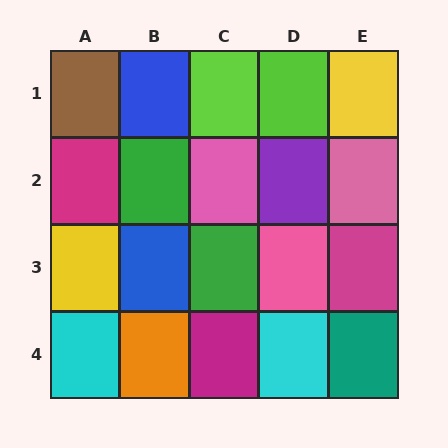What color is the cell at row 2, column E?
Pink.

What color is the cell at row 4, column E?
Teal.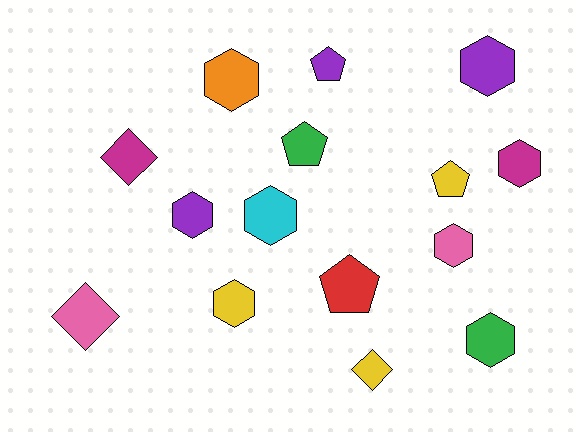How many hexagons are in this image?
There are 8 hexagons.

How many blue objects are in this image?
There are no blue objects.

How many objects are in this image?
There are 15 objects.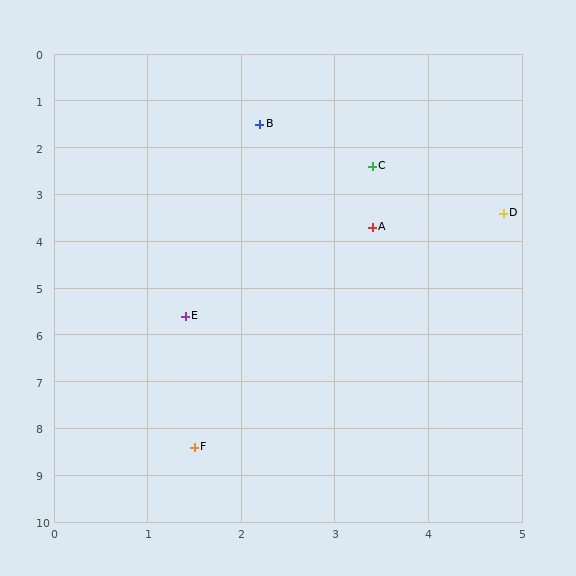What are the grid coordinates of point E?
Point E is at approximately (1.4, 5.6).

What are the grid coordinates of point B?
Point B is at approximately (2.2, 1.5).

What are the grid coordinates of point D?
Point D is at approximately (4.8, 3.4).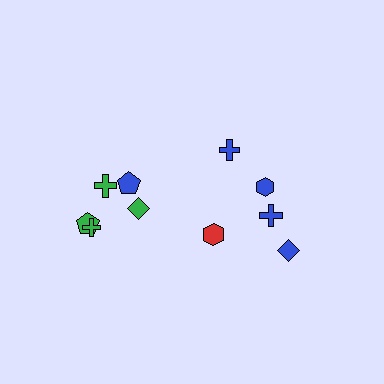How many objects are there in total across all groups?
There are 10 objects.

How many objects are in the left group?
There are 6 objects.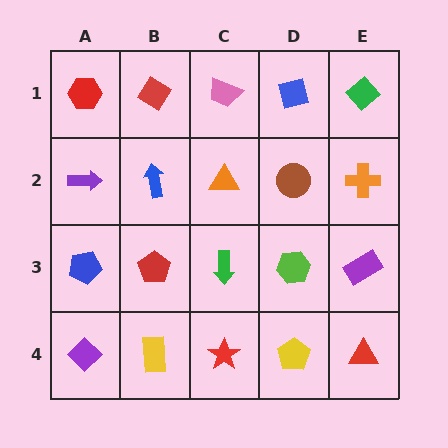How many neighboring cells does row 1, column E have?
2.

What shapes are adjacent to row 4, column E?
A purple rectangle (row 3, column E), a yellow pentagon (row 4, column D).